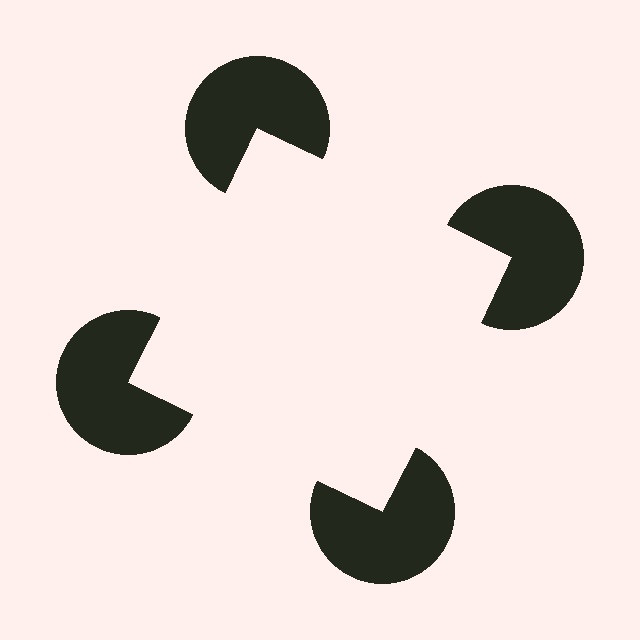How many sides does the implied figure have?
4 sides.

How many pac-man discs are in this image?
There are 4 — one at each vertex of the illusory square.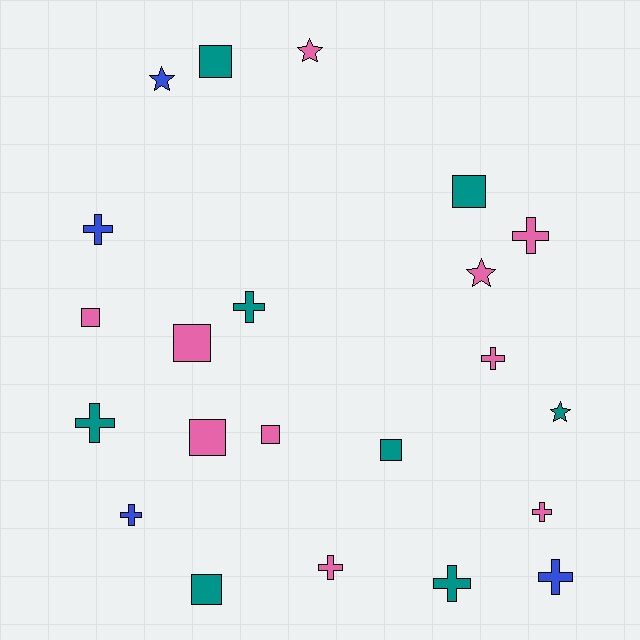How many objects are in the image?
There are 22 objects.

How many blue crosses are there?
There are 3 blue crosses.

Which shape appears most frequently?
Cross, with 10 objects.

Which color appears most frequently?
Pink, with 10 objects.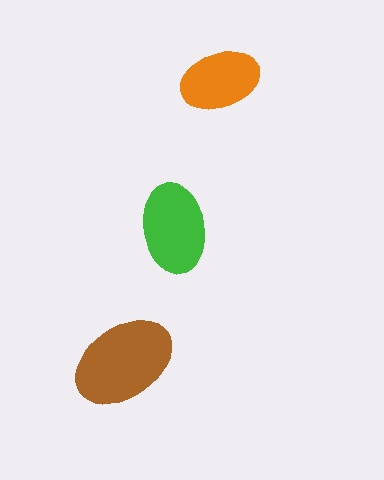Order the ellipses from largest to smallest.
the brown one, the green one, the orange one.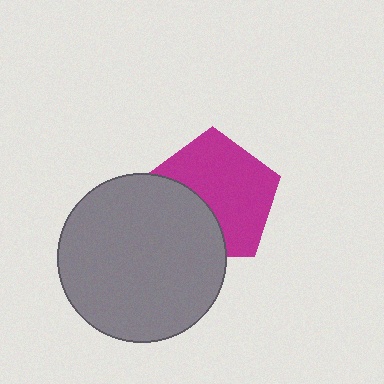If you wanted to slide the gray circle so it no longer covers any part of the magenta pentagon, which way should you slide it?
Slide it toward the lower-left — that is the most direct way to separate the two shapes.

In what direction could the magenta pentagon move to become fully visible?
The magenta pentagon could move toward the upper-right. That would shift it out from behind the gray circle entirely.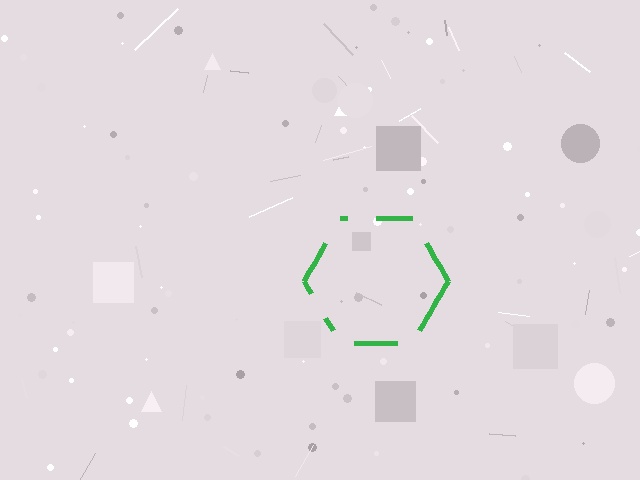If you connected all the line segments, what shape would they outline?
They would outline a hexagon.